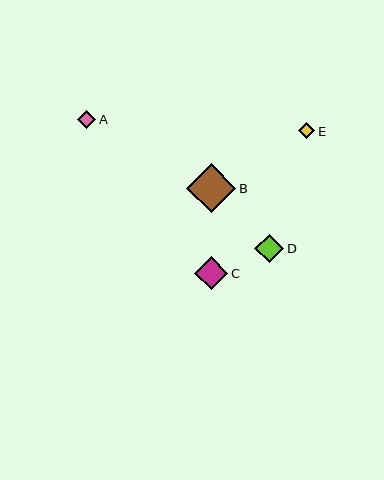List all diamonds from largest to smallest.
From largest to smallest: B, C, D, A, E.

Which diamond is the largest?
Diamond B is the largest with a size of approximately 50 pixels.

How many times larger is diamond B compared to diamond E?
Diamond B is approximately 3.1 times the size of diamond E.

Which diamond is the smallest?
Diamond E is the smallest with a size of approximately 16 pixels.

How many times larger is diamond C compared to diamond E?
Diamond C is approximately 2.1 times the size of diamond E.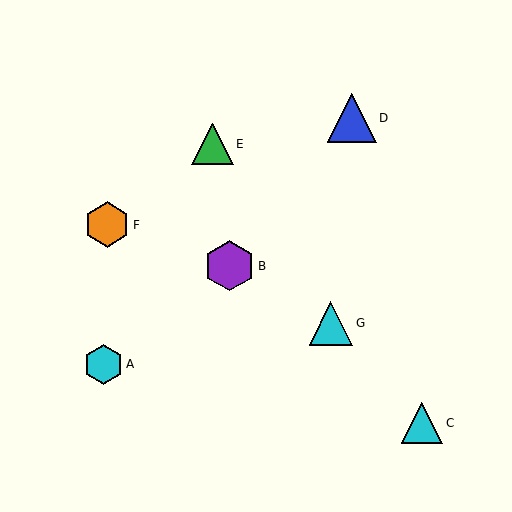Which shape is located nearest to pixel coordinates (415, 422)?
The cyan triangle (labeled C) at (422, 423) is nearest to that location.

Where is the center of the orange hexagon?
The center of the orange hexagon is at (107, 225).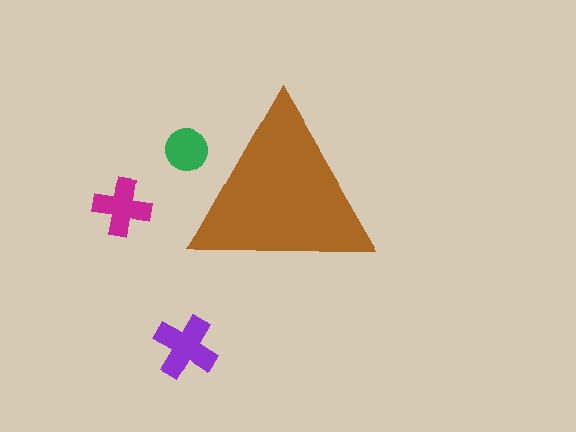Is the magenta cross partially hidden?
No, the magenta cross is fully visible.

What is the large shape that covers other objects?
A brown triangle.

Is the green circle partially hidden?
Yes, the green circle is partially hidden behind the brown triangle.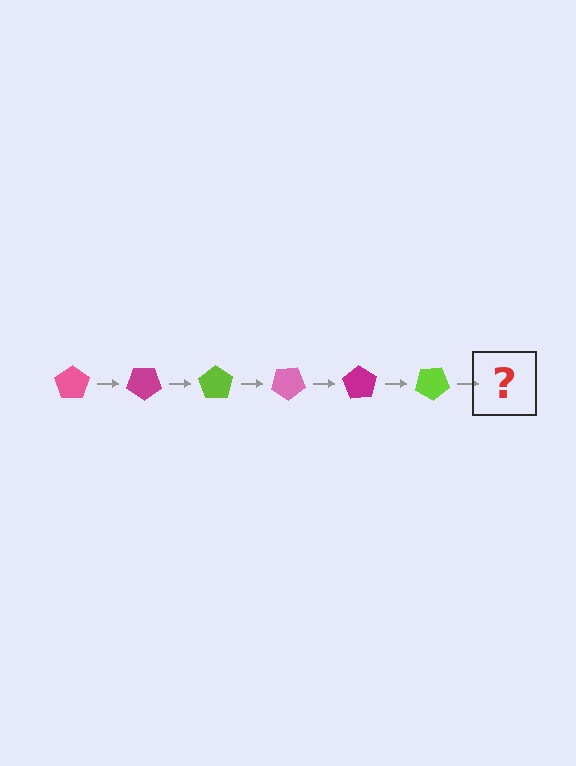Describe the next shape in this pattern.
It should be a pink pentagon, rotated 210 degrees from the start.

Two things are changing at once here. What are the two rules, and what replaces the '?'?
The two rules are that it rotates 35 degrees each step and the color cycles through pink, magenta, and lime. The '?' should be a pink pentagon, rotated 210 degrees from the start.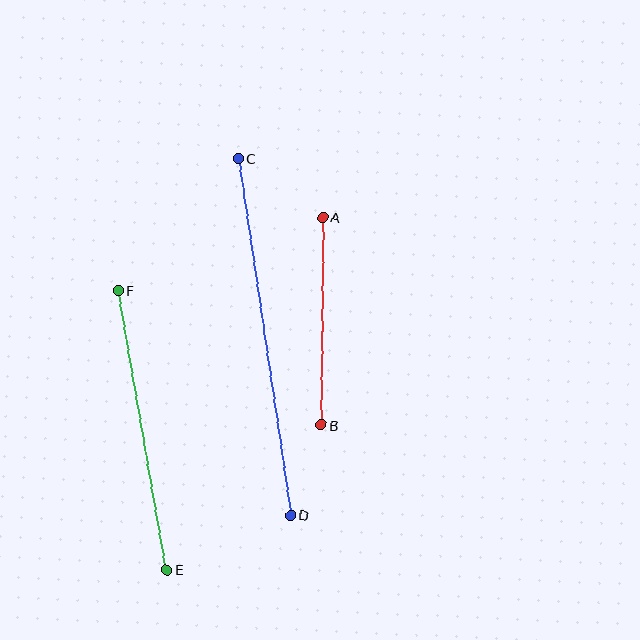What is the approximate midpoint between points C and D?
The midpoint is at approximately (265, 337) pixels.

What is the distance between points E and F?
The distance is approximately 283 pixels.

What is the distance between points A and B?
The distance is approximately 208 pixels.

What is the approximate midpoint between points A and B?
The midpoint is at approximately (322, 321) pixels.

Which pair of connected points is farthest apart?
Points C and D are farthest apart.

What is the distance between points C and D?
The distance is approximately 361 pixels.